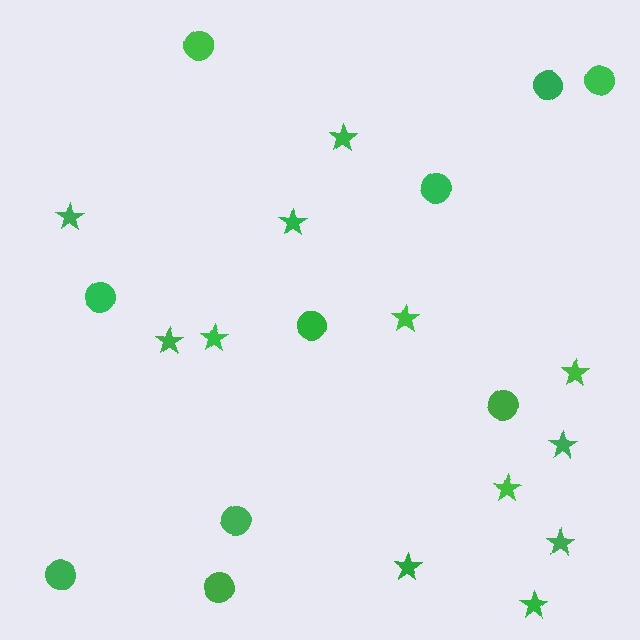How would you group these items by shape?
There are 2 groups: one group of stars (12) and one group of circles (10).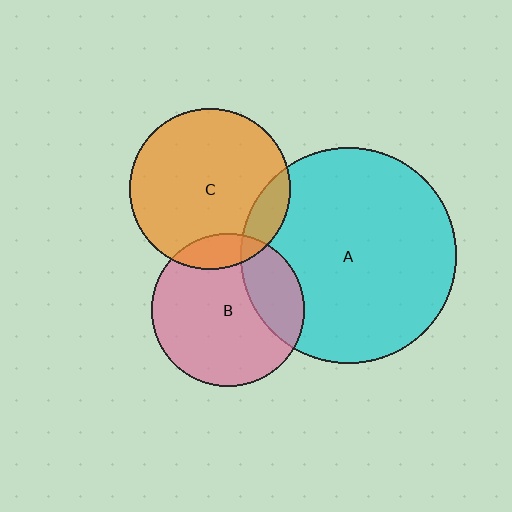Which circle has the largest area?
Circle A (cyan).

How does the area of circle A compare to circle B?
Approximately 2.0 times.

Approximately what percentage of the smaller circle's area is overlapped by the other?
Approximately 15%.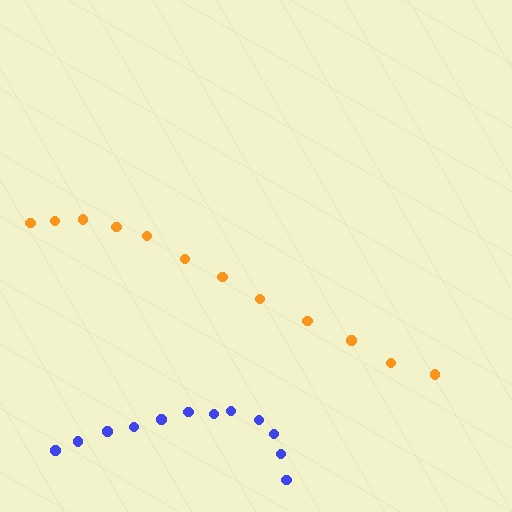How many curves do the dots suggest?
There are 2 distinct paths.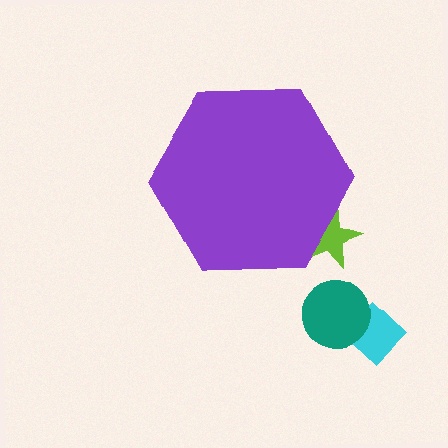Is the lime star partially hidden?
Yes, the lime star is partially hidden behind the purple hexagon.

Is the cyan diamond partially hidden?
No, the cyan diamond is fully visible.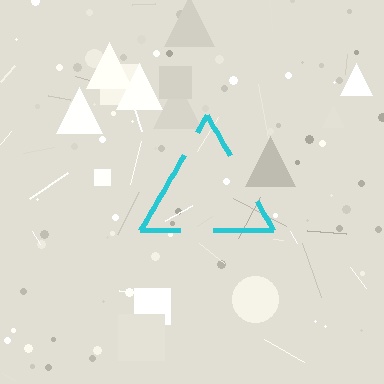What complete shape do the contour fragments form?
The contour fragments form a triangle.